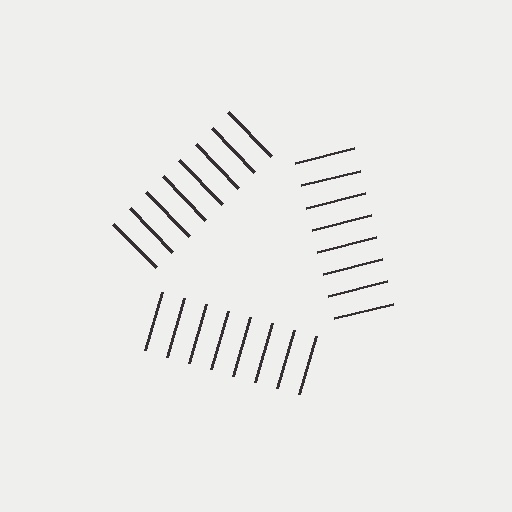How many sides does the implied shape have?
3 sides — the line-ends trace a triangle.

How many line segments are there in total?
24 — 8 along each of the 3 edges.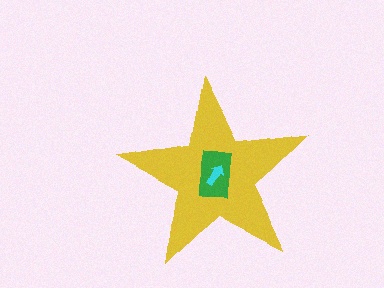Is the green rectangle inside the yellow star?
Yes.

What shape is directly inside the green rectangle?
The cyan arrow.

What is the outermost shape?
The yellow star.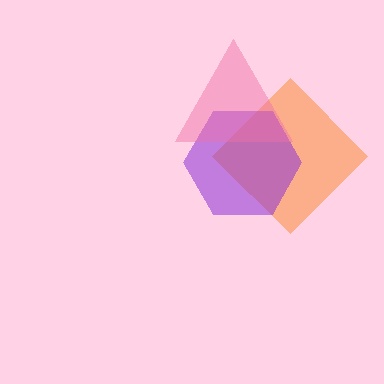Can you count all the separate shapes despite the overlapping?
Yes, there are 3 separate shapes.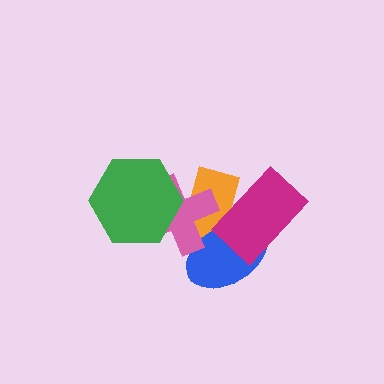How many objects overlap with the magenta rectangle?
2 objects overlap with the magenta rectangle.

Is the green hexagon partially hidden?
No, no other shape covers it.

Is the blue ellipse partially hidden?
Yes, it is partially covered by another shape.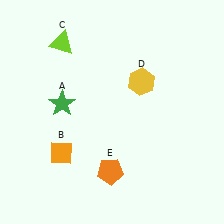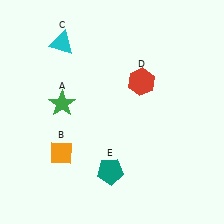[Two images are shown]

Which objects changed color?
C changed from lime to cyan. D changed from yellow to red. E changed from orange to teal.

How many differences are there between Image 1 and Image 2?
There are 3 differences between the two images.